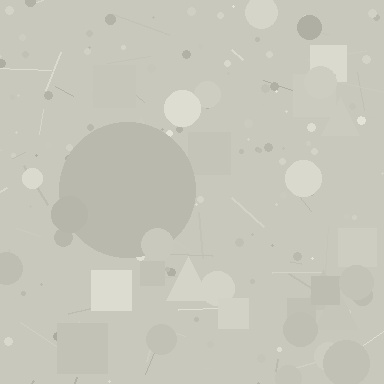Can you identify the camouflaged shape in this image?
The camouflaged shape is a circle.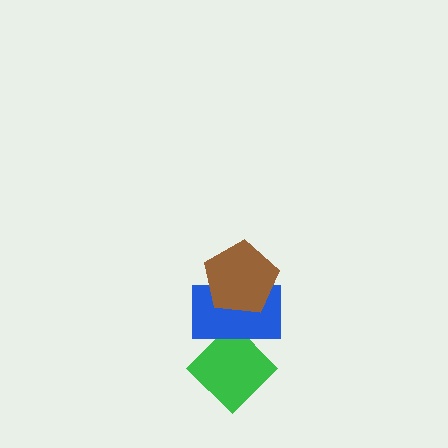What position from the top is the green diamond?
The green diamond is 3rd from the top.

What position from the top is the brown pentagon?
The brown pentagon is 1st from the top.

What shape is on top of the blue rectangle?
The brown pentagon is on top of the blue rectangle.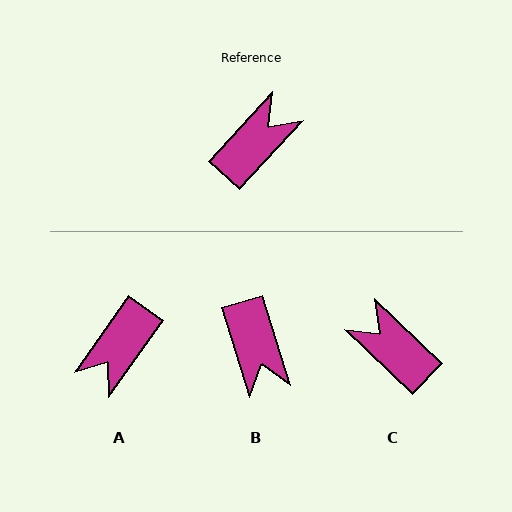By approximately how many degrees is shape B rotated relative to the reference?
Approximately 121 degrees clockwise.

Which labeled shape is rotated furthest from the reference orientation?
A, about 173 degrees away.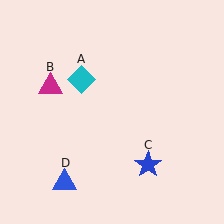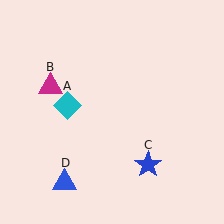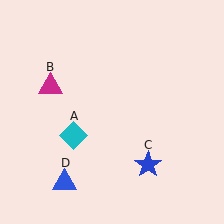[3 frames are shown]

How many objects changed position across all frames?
1 object changed position: cyan diamond (object A).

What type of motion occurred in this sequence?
The cyan diamond (object A) rotated counterclockwise around the center of the scene.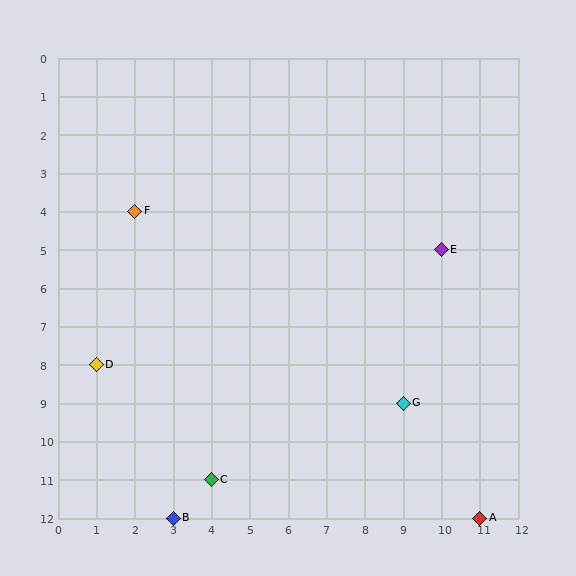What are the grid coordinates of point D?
Point D is at grid coordinates (1, 8).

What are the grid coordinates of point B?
Point B is at grid coordinates (3, 12).